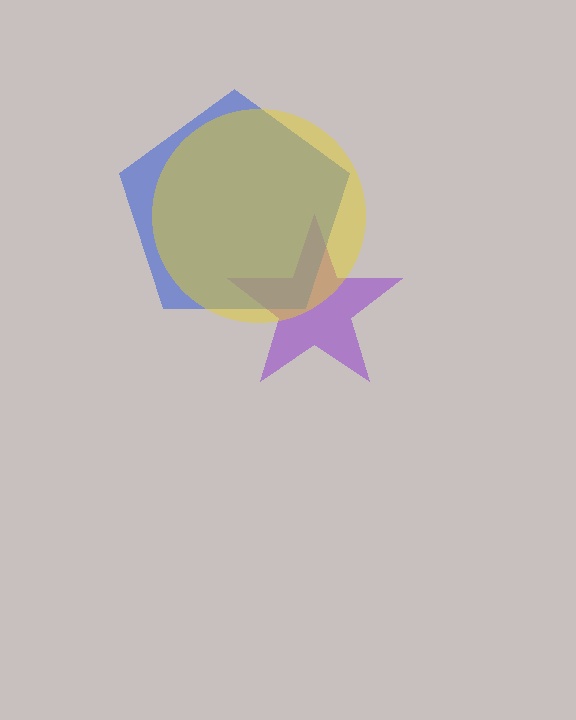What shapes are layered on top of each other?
The layered shapes are: a purple star, a blue pentagon, a yellow circle.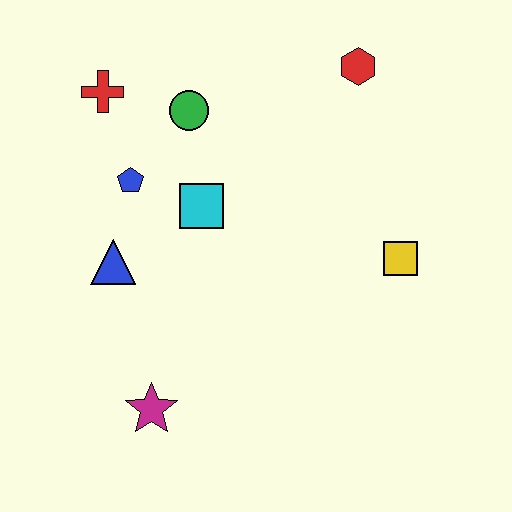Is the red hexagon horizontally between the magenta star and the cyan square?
No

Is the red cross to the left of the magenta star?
Yes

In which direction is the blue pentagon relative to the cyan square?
The blue pentagon is to the left of the cyan square.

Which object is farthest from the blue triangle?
The red hexagon is farthest from the blue triangle.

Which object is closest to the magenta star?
The blue triangle is closest to the magenta star.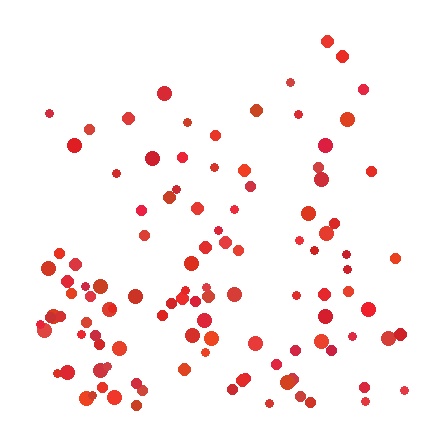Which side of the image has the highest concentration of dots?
The bottom.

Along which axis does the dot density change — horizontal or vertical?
Vertical.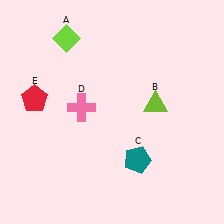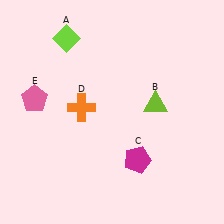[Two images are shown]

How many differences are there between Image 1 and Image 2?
There are 3 differences between the two images.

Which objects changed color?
C changed from teal to magenta. D changed from pink to orange. E changed from red to pink.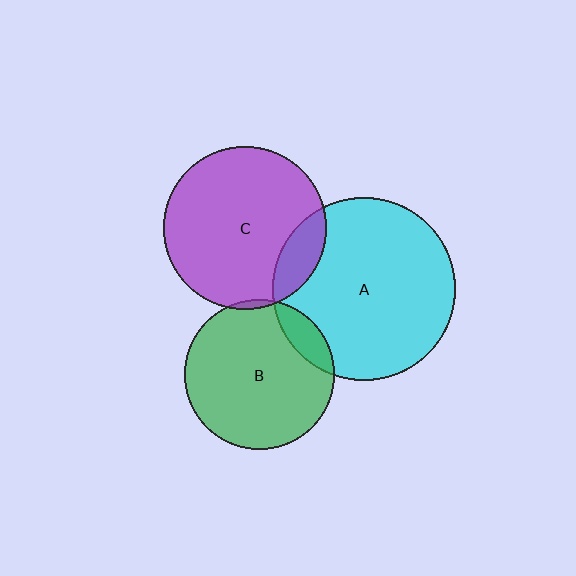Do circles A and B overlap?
Yes.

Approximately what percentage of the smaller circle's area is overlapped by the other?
Approximately 10%.